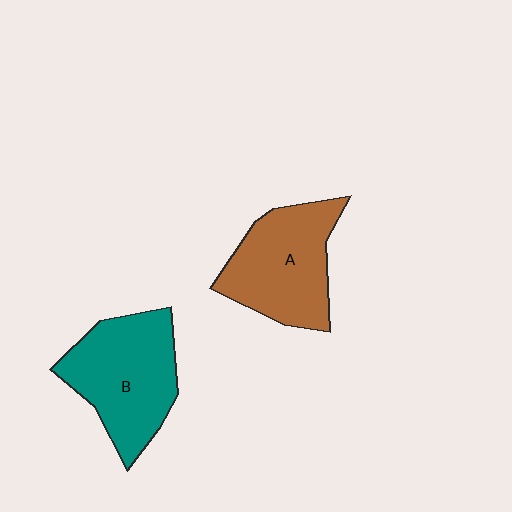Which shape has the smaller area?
Shape A (brown).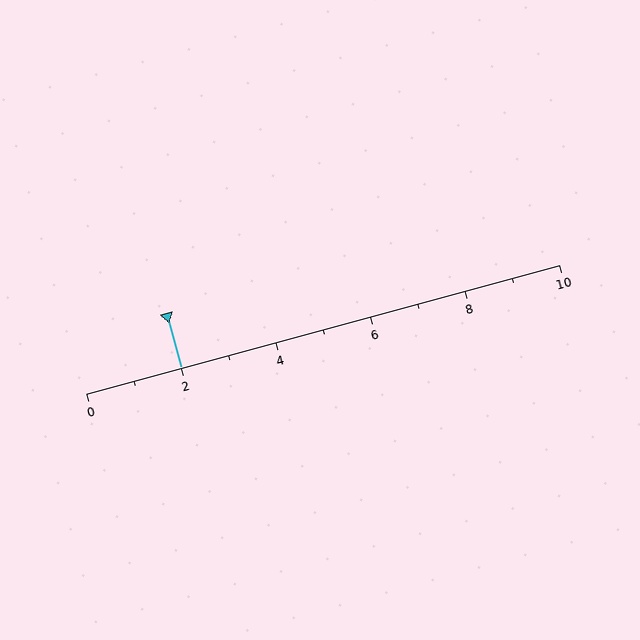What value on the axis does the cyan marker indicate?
The marker indicates approximately 2.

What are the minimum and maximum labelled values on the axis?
The axis runs from 0 to 10.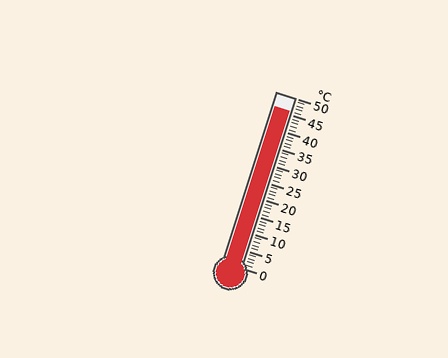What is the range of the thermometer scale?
The thermometer scale ranges from 0°C to 50°C.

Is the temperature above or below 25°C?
The temperature is above 25°C.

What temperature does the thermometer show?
The thermometer shows approximately 46°C.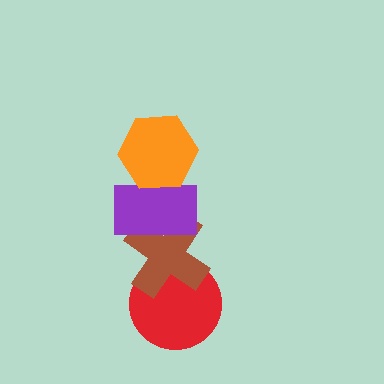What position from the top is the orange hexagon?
The orange hexagon is 1st from the top.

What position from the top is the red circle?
The red circle is 4th from the top.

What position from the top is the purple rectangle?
The purple rectangle is 2nd from the top.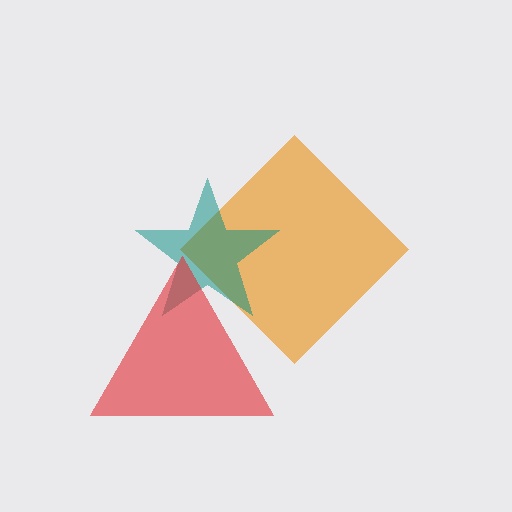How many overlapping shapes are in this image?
There are 3 overlapping shapes in the image.